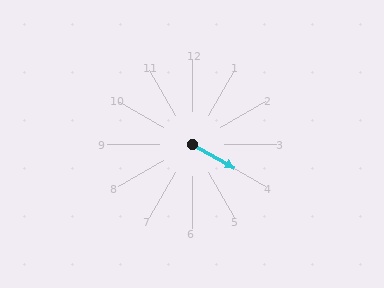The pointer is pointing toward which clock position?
Roughly 4 o'clock.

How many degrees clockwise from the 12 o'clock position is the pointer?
Approximately 119 degrees.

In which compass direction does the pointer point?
Southeast.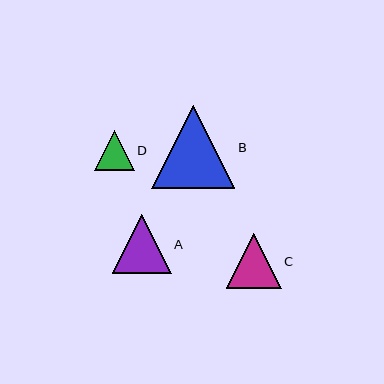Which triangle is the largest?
Triangle B is the largest with a size of approximately 83 pixels.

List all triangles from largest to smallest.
From largest to smallest: B, A, C, D.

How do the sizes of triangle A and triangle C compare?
Triangle A and triangle C are approximately the same size.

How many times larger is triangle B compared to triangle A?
Triangle B is approximately 1.4 times the size of triangle A.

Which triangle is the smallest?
Triangle D is the smallest with a size of approximately 39 pixels.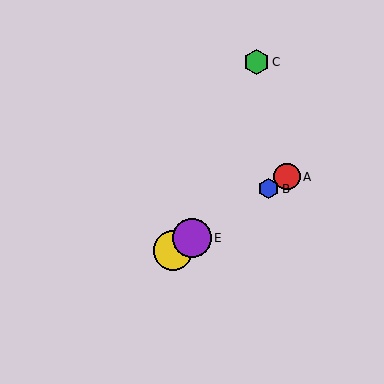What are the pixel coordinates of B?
Object B is at (269, 189).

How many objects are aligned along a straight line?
4 objects (A, B, D, E) are aligned along a straight line.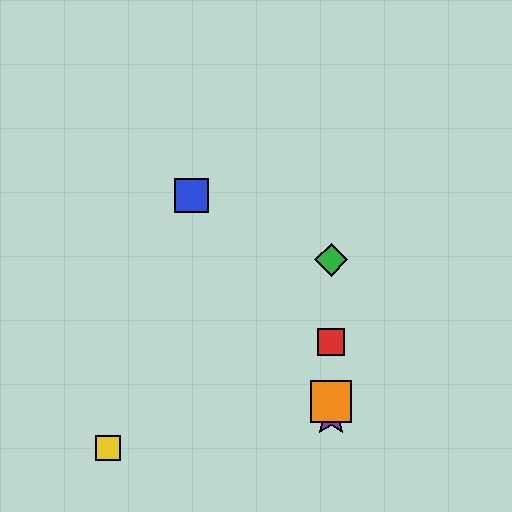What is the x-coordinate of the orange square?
The orange square is at x≈331.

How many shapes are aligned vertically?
4 shapes (the red square, the green diamond, the purple star, the orange square) are aligned vertically.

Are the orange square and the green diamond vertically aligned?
Yes, both are at x≈331.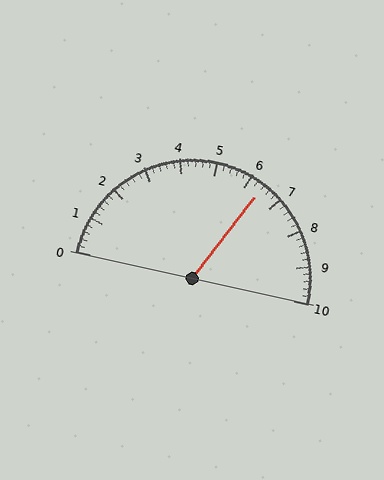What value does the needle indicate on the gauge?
The needle indicates approximately 6.4.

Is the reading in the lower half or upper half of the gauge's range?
The reading is in the upper half of the range (0 to 10).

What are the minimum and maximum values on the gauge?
The gauge ranges from 0 to 10.